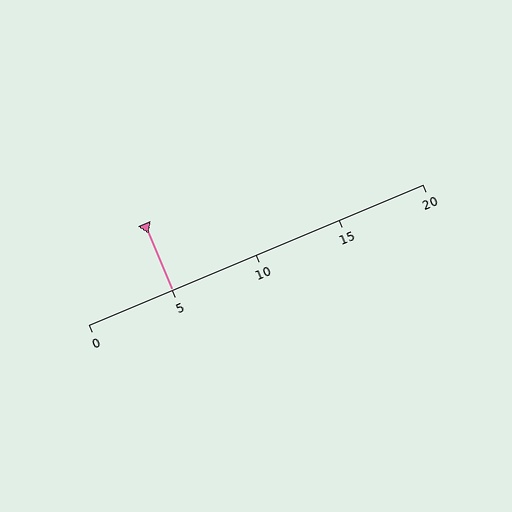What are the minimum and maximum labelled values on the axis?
The axis runs from 0 to 20.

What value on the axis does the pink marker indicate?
The marker indicates approximately 5.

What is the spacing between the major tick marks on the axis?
The major ticks are spaced 5 apart.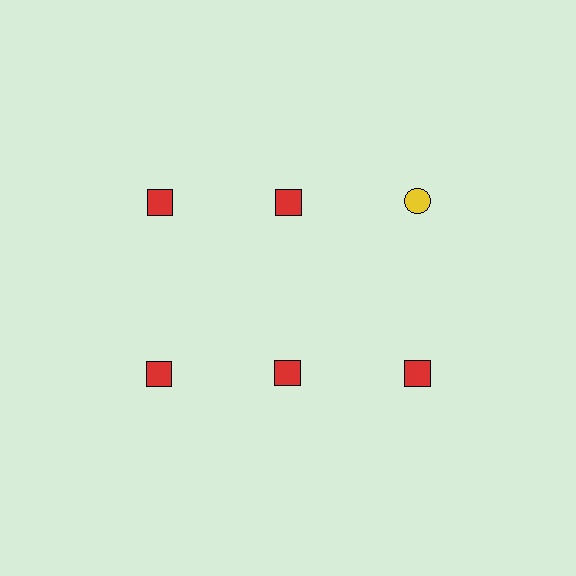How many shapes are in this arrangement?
There are 6 shapes arranged in a grid pattern.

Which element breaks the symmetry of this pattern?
The yellow circle in the top row, center column breaks the symmetry. All other shapes are red squares.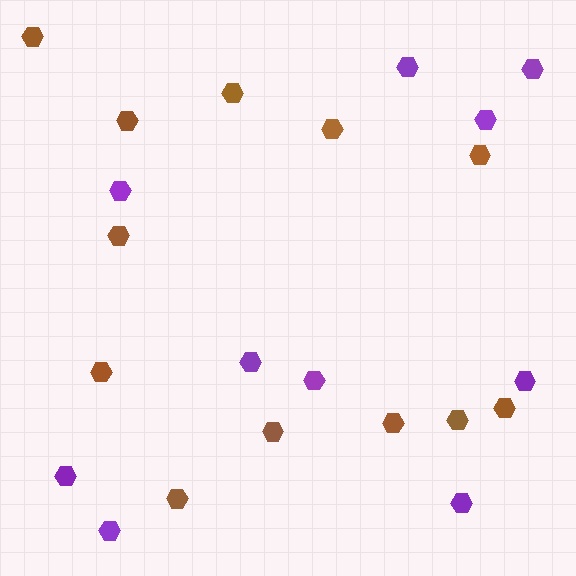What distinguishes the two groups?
There are 2 groups: one group of purple hexagons (10) and one group of brown hexagons (12).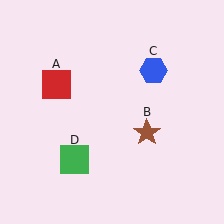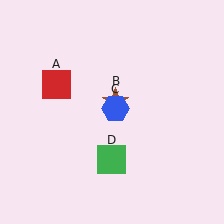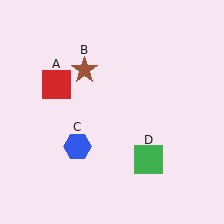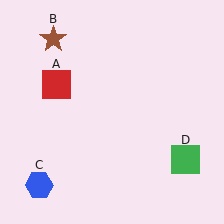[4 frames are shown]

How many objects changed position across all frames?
3 objects changed position: brown star (object B), blue hexagon (object C), green square (object D).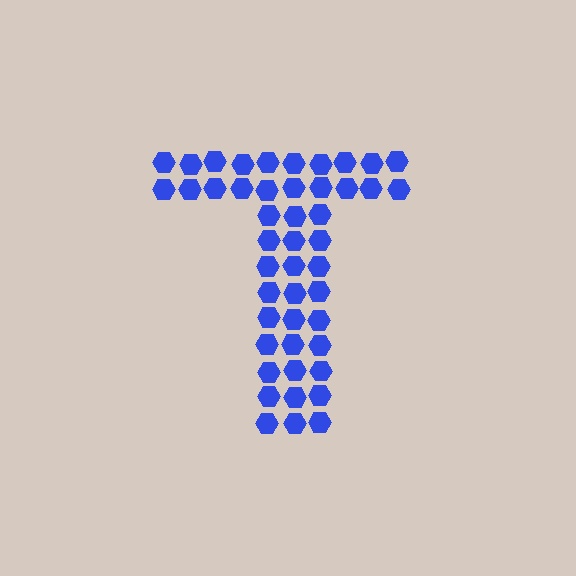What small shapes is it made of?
It is made of small hexagons.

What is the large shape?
The large shape is the letter T.